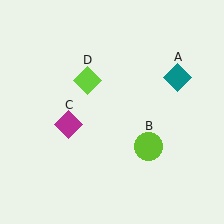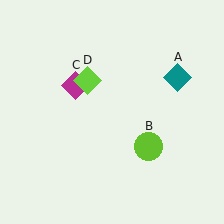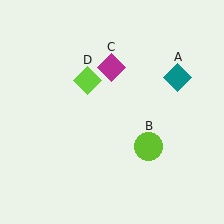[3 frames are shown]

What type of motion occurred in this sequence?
The magenta diamond (object C) rotated clockwise around the center of the scene.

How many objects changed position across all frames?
1 object changed position: magenta diamond (object C).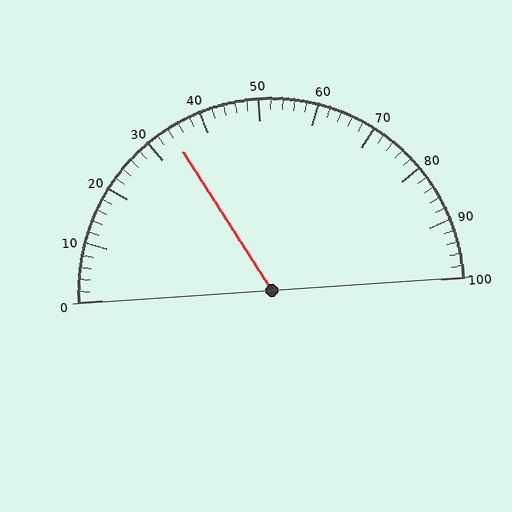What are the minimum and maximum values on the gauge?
The gauge ranges from 0 to 100.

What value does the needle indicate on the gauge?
The needle indicates approximately 34.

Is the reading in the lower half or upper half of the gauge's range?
The reading is in the lower half of the range (0 to 100).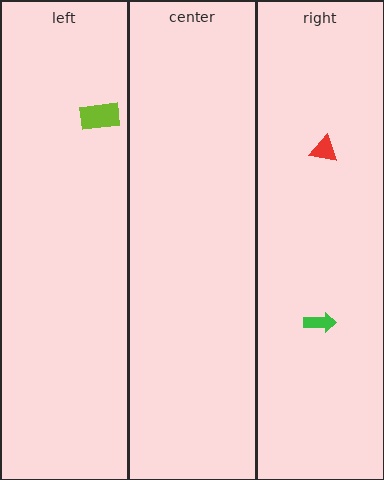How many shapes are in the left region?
1.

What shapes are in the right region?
The green arrow, the red triangle.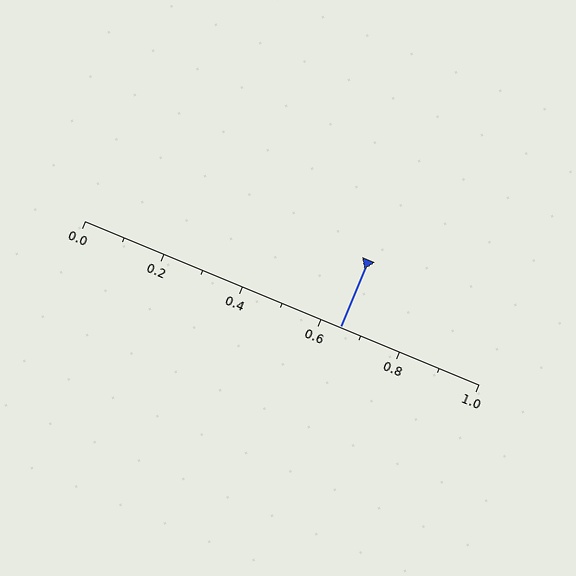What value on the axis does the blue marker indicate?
The marker indicates approximately 0.65.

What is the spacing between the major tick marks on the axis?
The major ticks are spaced 0.2 apart.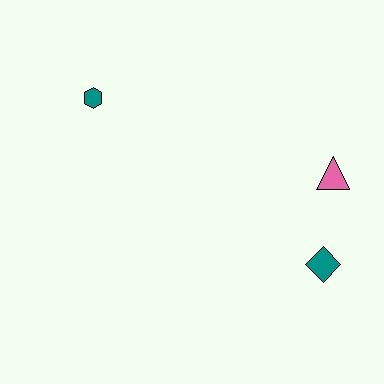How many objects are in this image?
There are 3 objects.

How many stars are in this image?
There are no stars.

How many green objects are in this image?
There are no green objects.